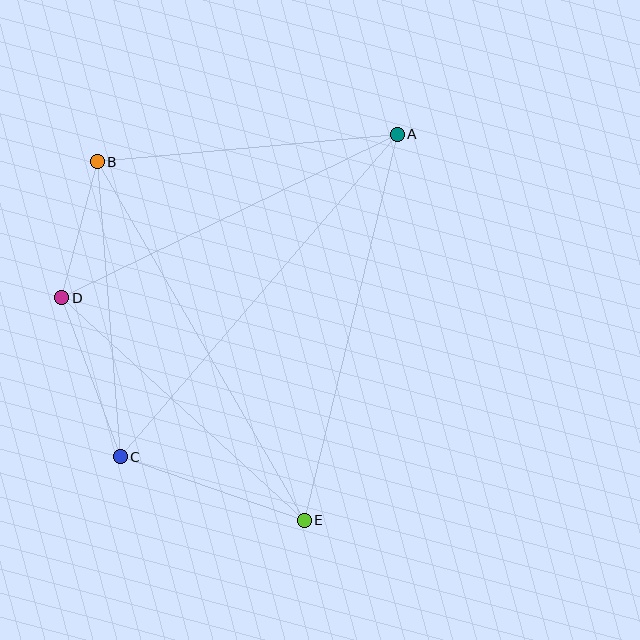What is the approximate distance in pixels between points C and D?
The distance between C and D is approximately 169 pixels.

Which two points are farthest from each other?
Points A and C are farthest from each other.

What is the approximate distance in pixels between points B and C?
The distance between B and C is approximately 296 pixels.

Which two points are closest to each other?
Points B and D are closest to each other.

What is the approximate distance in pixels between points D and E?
The distance between D and E is approximately 329 pixels.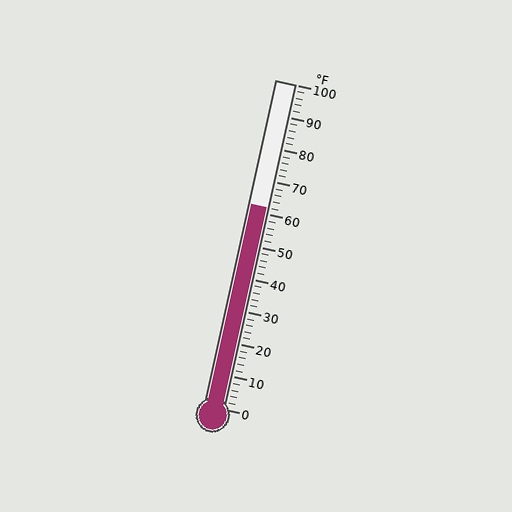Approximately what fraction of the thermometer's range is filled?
The thermometer is filled to approximately 60% of its range.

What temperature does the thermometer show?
The thermometer shows approximately 62°F.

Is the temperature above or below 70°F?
The temperature is below 70°F.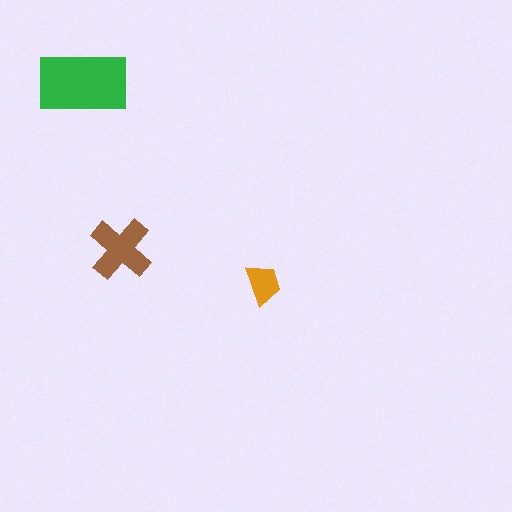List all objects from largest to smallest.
The green rectangle, the brown cross, the orange trapezoid.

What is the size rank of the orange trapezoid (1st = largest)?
3rd.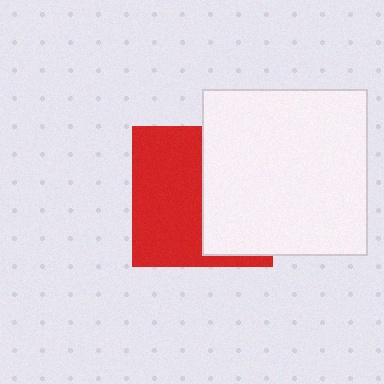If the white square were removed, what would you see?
You would see the complete red square.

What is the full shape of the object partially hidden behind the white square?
The partially hidden object is a red square.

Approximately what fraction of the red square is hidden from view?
Roughly 46% of the red square is hidden behind the white square.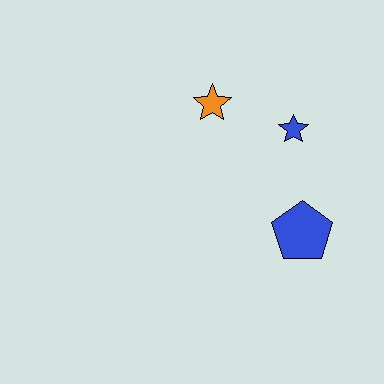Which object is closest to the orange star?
The blue star is closest to the orange star.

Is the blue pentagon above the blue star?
No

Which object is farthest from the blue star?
The blue pentagon is farthest from the blue star.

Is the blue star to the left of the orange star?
No